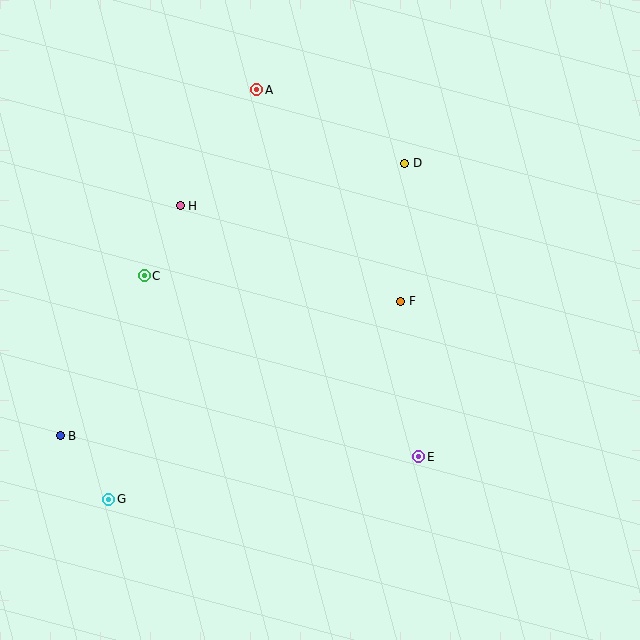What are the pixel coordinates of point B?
Point B is at (60, 436).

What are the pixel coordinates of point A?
Point A is at (257, 90).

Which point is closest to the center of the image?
Point F at (401, 301) is closest to the center.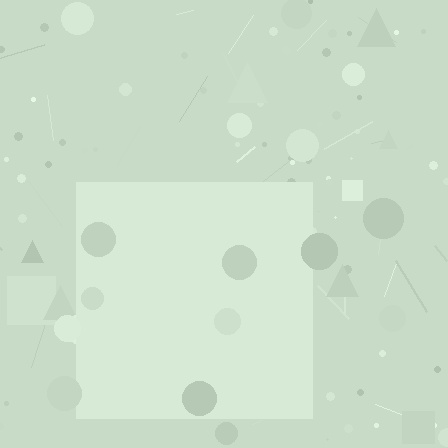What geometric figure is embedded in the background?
A square is embedded in the background.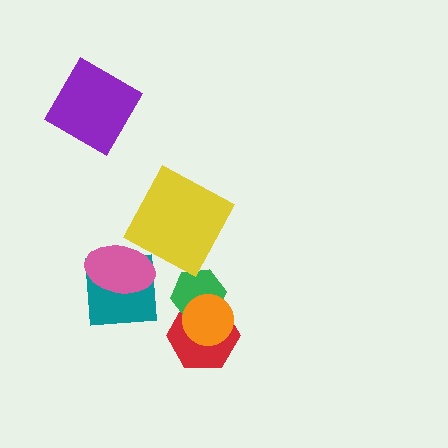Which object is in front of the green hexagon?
The orange circle is in front of the green hexagon.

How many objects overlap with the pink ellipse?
1 object overlaps with the pink ellipse.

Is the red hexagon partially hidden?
Yes, it is partially covered by another shape.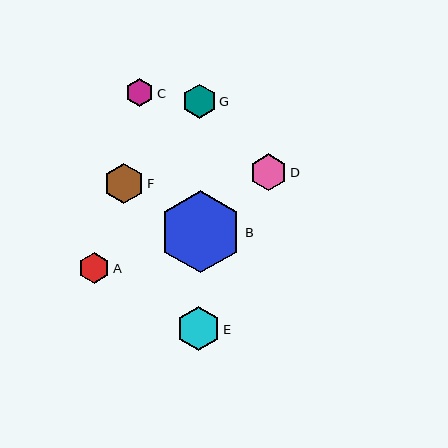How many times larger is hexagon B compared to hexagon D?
Hexagon B is approximately 2.3 times the size of hexagon D.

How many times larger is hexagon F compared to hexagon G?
Hexagon F is approximately 1.2 times the size of hexagon G.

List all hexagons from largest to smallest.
From largest to smallest: B, E, F, D, G, A, C.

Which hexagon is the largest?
Hexagon B is the largest with a size of approximately 82 pixels.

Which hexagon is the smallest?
Hexagon C is the smallest with a size of approximately 29 pixels.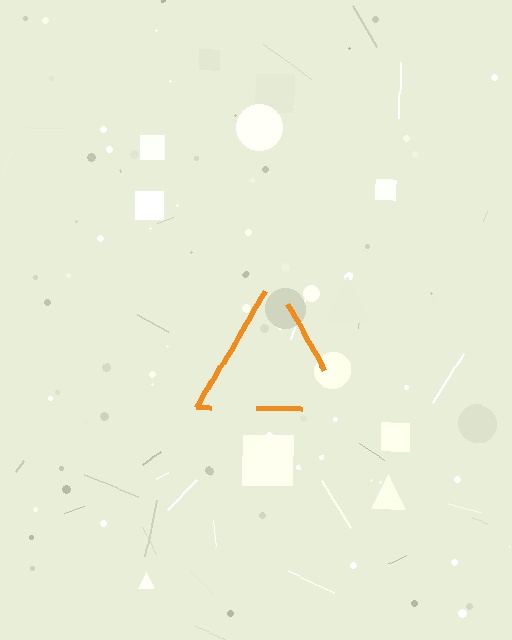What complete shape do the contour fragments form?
The contour fragments form a triangle.